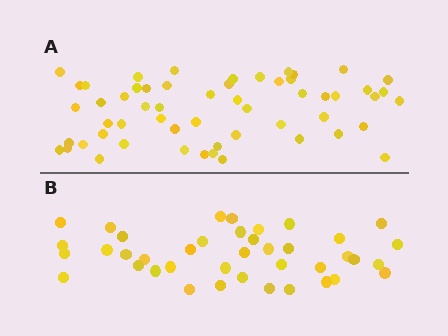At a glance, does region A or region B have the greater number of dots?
Region A (the top region) has more dots.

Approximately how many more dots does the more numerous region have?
Region A has approximately 15 more dots than region B.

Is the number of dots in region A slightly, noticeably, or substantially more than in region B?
Region A has noticeably more, but not dramatically so. The ratio is roughly 1.4 to 1.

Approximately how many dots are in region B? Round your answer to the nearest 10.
About 40 dots.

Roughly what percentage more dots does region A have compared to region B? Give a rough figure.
About 40% more.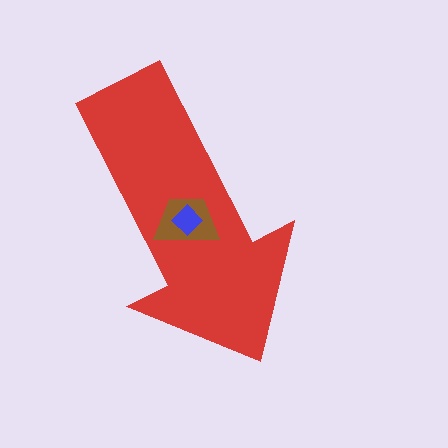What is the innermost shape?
The blue diamond.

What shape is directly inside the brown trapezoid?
The blue diamond.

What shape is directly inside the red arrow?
The brown trapezoid.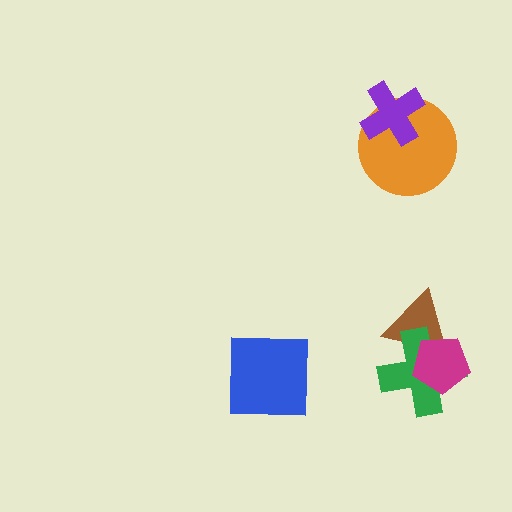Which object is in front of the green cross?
The magenta pentagon is in front of the green cross.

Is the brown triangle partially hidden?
Yes, it is partially covered by another shape.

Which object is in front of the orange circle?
The purple cross is in front of the orange circle.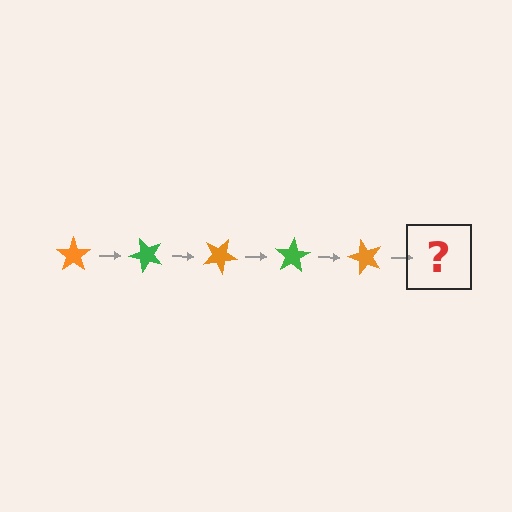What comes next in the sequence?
The next element should be a green star, rotated 250 degrees from the start.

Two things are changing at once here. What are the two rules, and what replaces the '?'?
The two rules are that it rotates 50 degrees each step and the color cycles through orange and green. The '?' should be a green star, rotated 250 degrees from the start.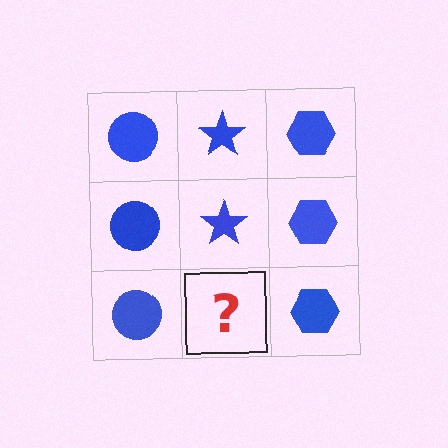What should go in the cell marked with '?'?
The missing cell should contain a blue star.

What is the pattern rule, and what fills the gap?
The rule is that each column has a consistent shape. The gap should be filled with a blue star.